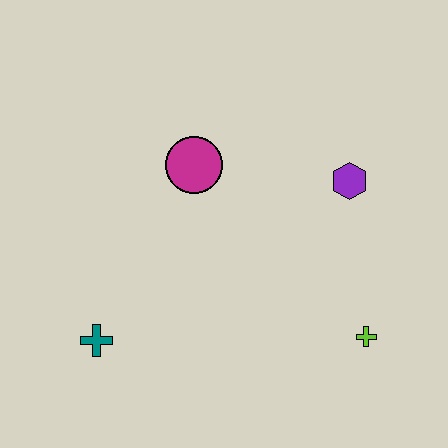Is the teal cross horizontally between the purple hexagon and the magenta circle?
No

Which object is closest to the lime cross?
The purple hexagon is closest to the lime cross.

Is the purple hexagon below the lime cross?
No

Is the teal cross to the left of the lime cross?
Yes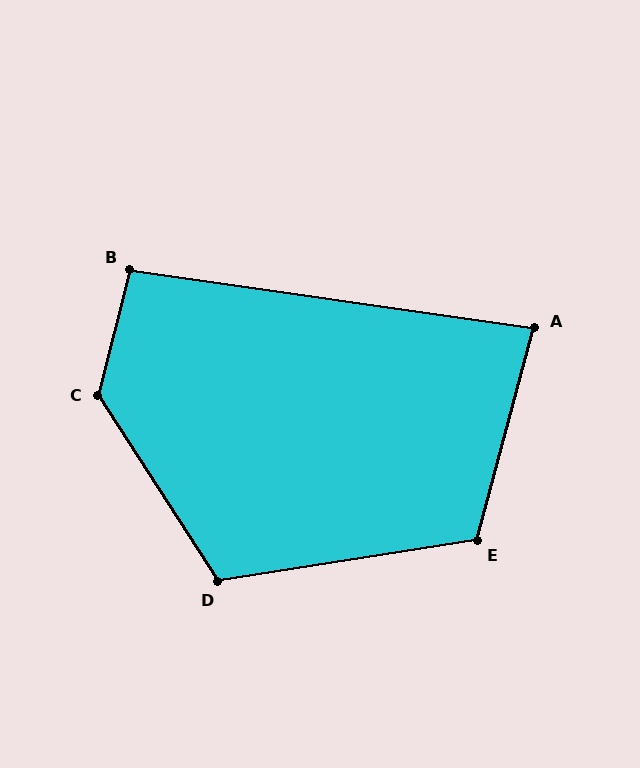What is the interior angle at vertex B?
Approximately 96 degrees (obtuse).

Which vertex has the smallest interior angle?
A, at approximately 83 degrees.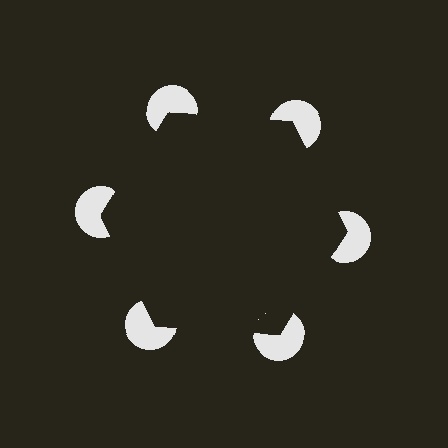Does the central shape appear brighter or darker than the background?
It typically appears slightly darker than the background, even though no actual brightness change is drawn.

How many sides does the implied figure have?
6 sides.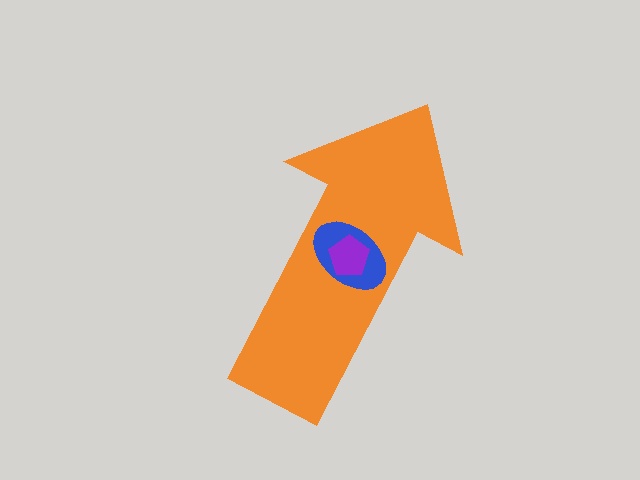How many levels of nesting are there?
3.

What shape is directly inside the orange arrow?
The blue ellipse.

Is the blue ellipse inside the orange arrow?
Yes.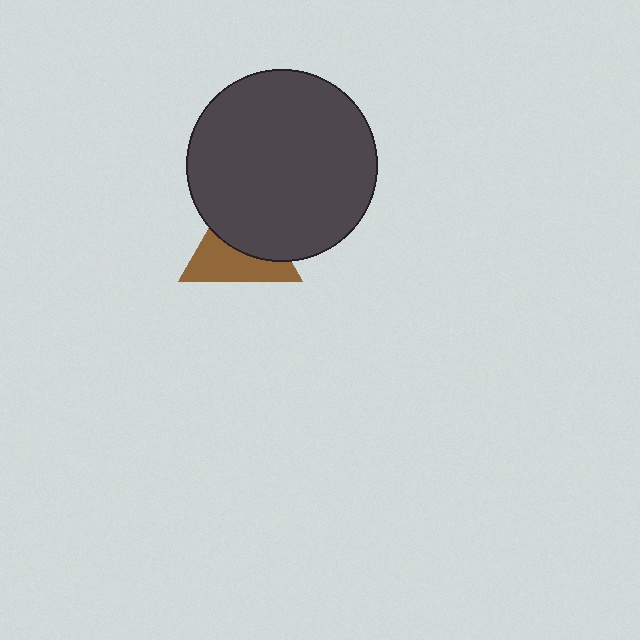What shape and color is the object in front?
The object in front is a dark gray circle.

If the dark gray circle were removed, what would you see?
You would see the complete brown triangle.